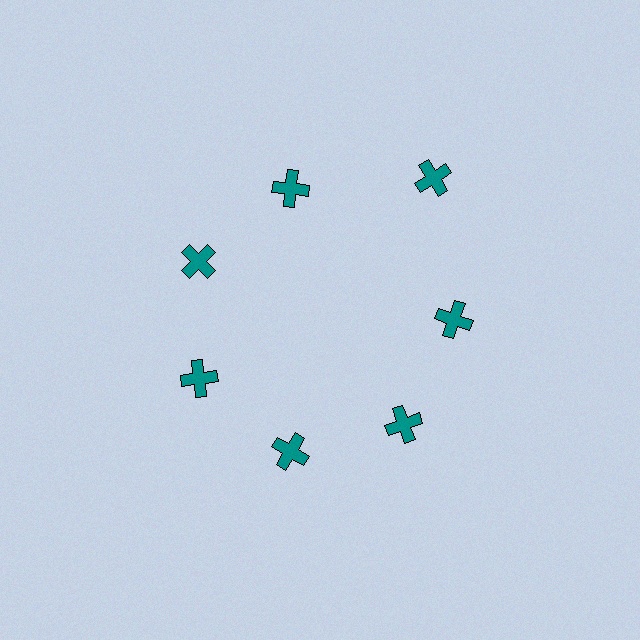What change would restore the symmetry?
The symmetry would be restored by moving it inward, back onto the ring so that all 7 crosses sit at equal angles and equal distance from the center.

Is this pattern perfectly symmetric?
No. The 7 teal crosses are arranged in a ring, but one element near the 1 o'clock position is pushed outward from the center, breaking the 7-fold rotational symmetry.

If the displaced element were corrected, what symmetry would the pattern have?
It would have 7-fold rotational symmetry — the pattern would map onto itself every 51 degrees.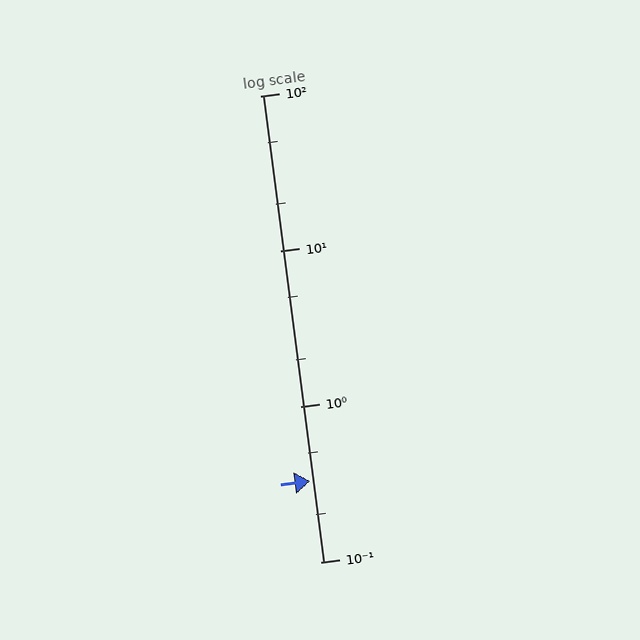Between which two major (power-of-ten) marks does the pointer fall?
The pointer is between 0.1 and 1.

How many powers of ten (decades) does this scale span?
The scale spans 3 decades, from 0.1 to 100.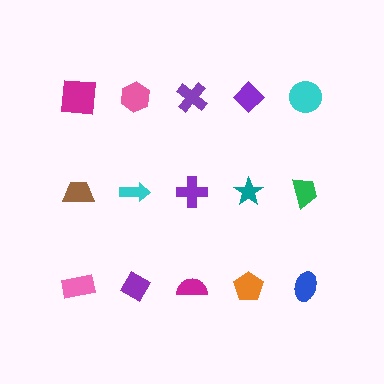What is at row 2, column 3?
A purple cross.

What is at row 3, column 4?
An orange pentagon.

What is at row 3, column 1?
A pink rectangle.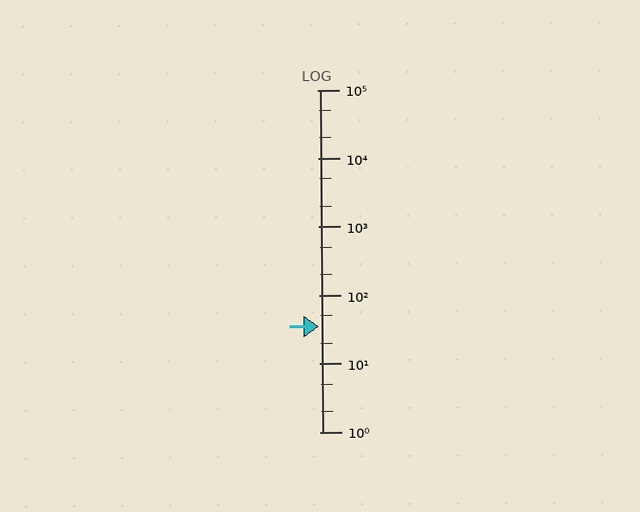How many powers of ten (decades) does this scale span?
The scale spans 5 decades, from 1 to 100000.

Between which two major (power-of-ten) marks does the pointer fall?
The pointer is between 10 and 100.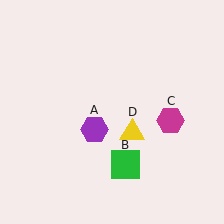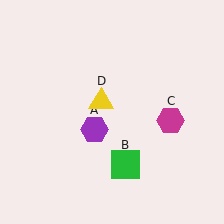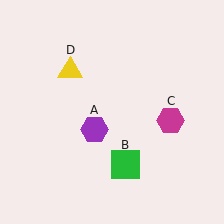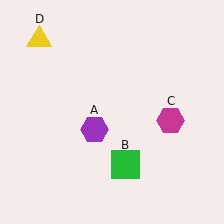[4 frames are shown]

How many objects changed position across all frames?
1 object changed position: yellow triangle (object D).